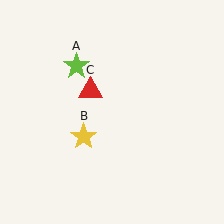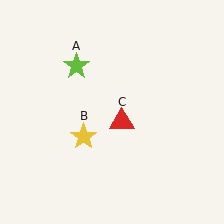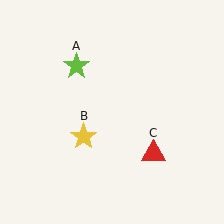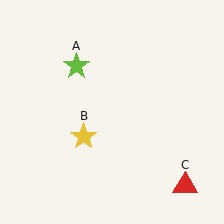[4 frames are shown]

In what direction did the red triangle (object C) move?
The red triangle (object C) moved down and to the right.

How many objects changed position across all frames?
1 object changed position: red triangle (object C).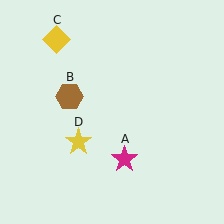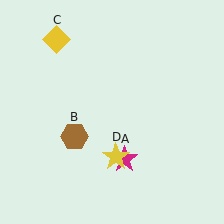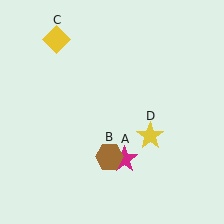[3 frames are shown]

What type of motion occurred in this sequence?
The brown hexagon (object B), yellow star (object D) rotated counterclockwise around the center of the scene.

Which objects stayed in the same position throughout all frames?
Magenta star (object A) and yellow diamond (object C) remained stationary.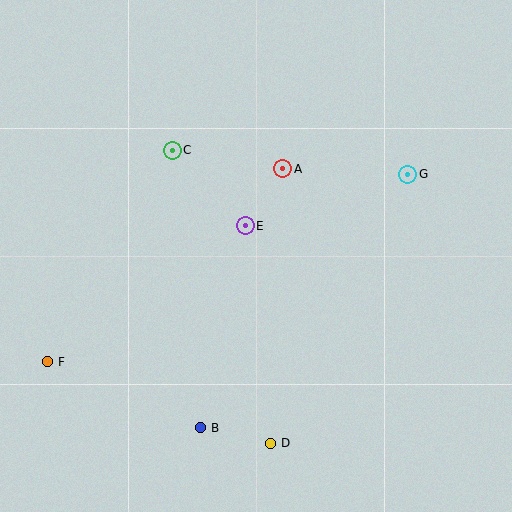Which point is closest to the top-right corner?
Point G is closest to the top-right corner.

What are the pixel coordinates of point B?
Point B is at (200, 428).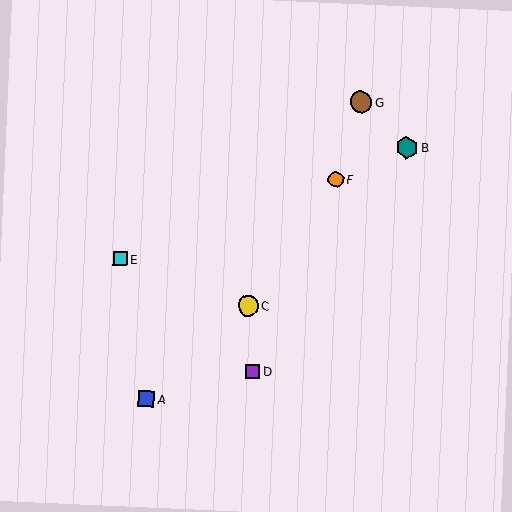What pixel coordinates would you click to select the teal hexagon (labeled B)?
Click at (407, 148) to select the teal hexagon B.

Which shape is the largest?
The teal hexagon (labeled B) is the largest.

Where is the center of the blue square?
The center of the blue square is at (146, 399).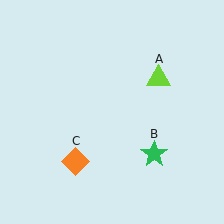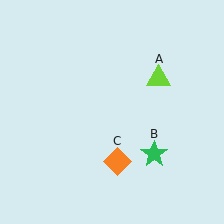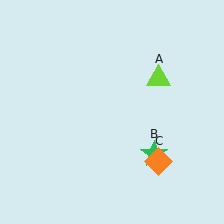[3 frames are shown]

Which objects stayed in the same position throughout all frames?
Lime triangle (object A) and green star (object B) remained stationary.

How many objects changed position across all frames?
1 object changed position: orange diamond (object C).